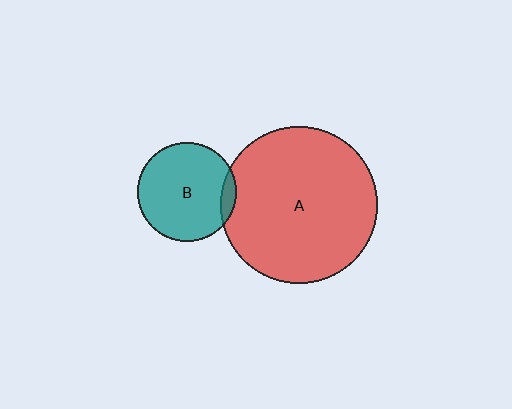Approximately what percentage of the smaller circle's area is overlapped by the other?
Approximately 10%.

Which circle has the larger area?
Circle A (red).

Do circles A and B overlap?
Yes.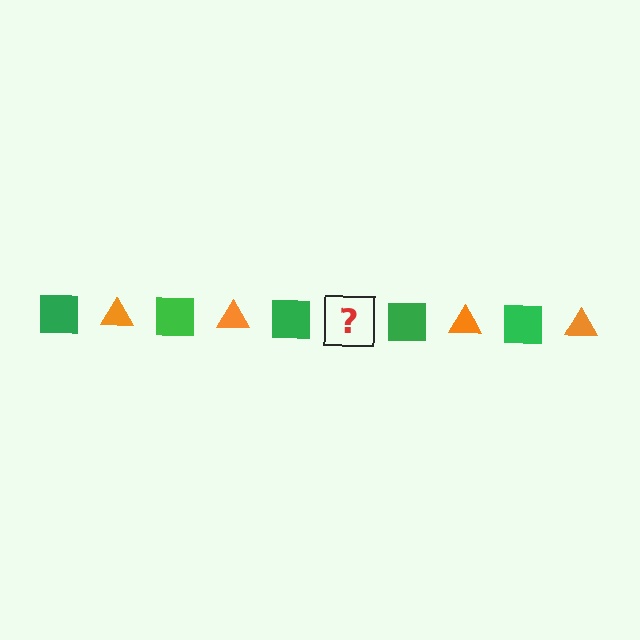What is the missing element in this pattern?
The missing element is an orange triangle.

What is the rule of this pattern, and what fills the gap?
The rule is that the pattern alternates between green square and orange triangle. The gap should be filled with an orange triangle.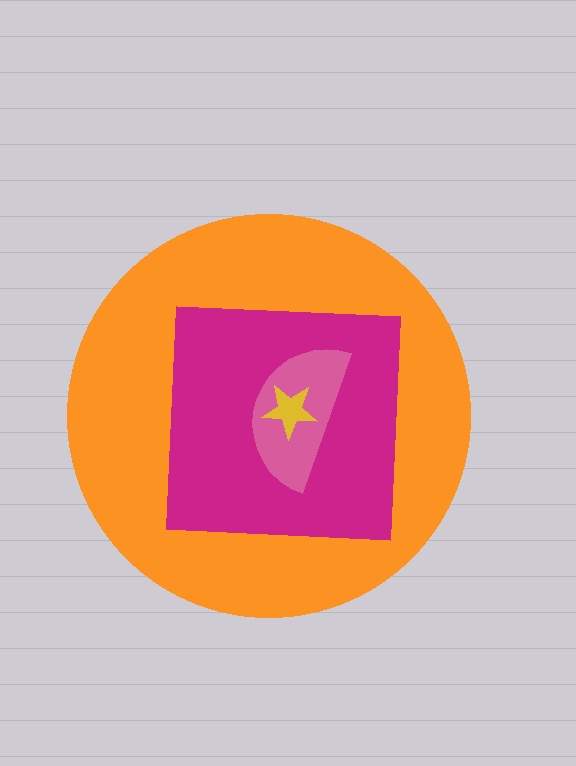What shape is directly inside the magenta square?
The pink semicircle.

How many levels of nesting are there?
4.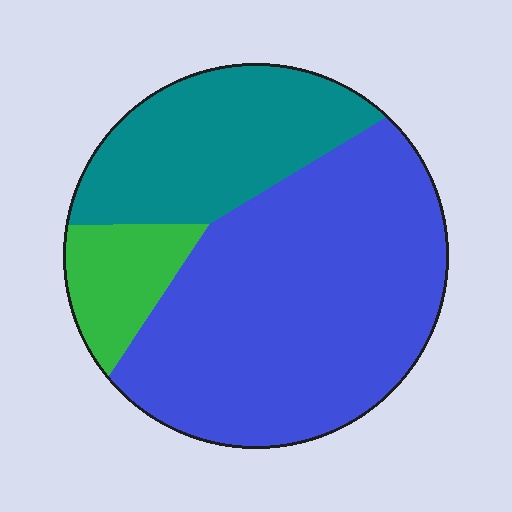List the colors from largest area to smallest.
From largest to smallest: blue, teal, green.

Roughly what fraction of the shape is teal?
Teal takes up between a quarter and a half of the shape.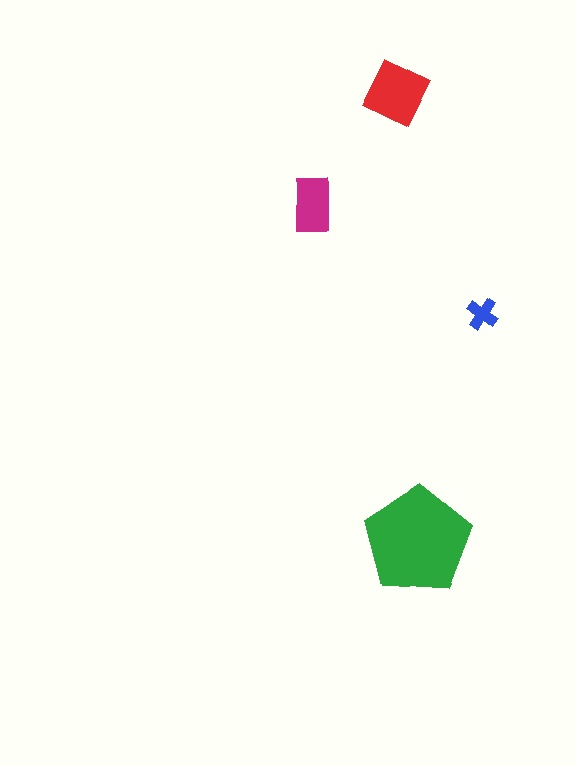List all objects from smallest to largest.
The blue cross, the magenta rectangle, the red square, the green pentagon.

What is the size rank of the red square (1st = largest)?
2nd.